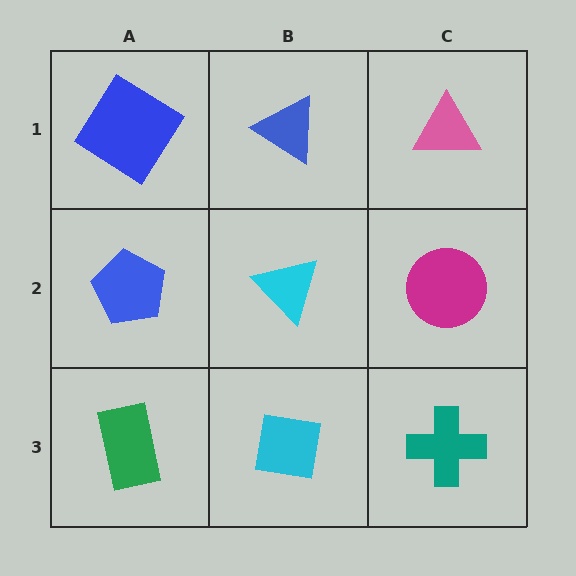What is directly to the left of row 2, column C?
A cyan triangle.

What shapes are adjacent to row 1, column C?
A magenta circle (row 2, column C), a blue triangle (row 1, column B).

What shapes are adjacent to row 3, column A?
A blue pentagon (row 2, column A), a cyan square (row 3, column B).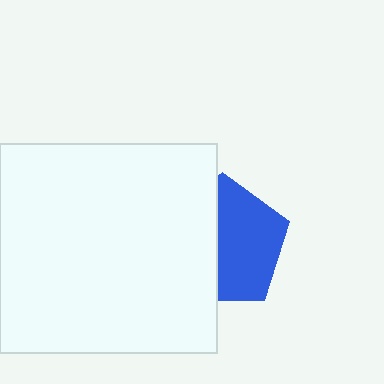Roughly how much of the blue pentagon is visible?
About half of it is visible (roughly 55%).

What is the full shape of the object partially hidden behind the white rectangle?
The partially hidden object is a blue pentagon.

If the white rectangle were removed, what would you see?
You would see the complete blue pentagon.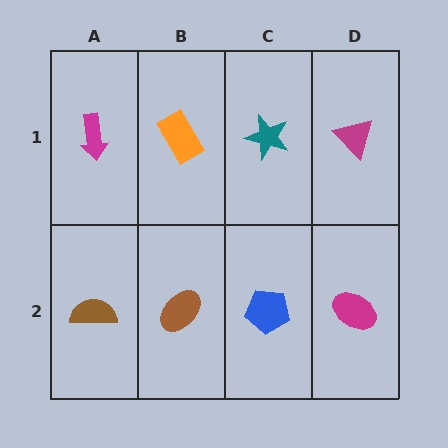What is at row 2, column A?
A brown semicircle.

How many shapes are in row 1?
4 shapes.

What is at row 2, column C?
A blue pentagon.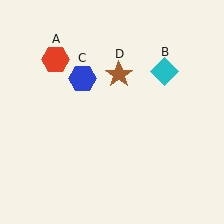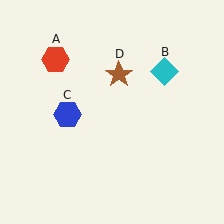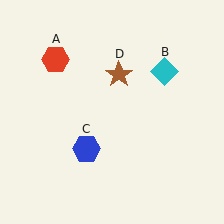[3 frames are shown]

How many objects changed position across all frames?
1 object changed position: blue hexagon (object C).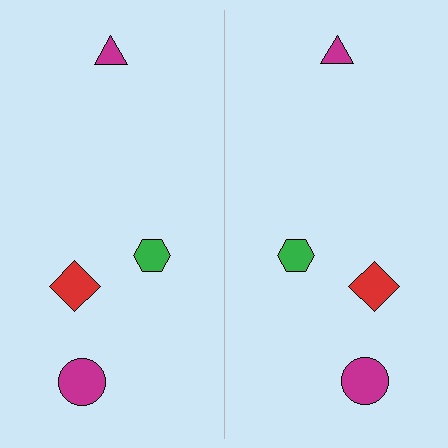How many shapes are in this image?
There are 8 shapes in this image.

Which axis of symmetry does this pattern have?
The pattern has a vertical axis of symmetry running through the center of the image.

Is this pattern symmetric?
Yes, this pattern has bilateral (reflection) symmetry.